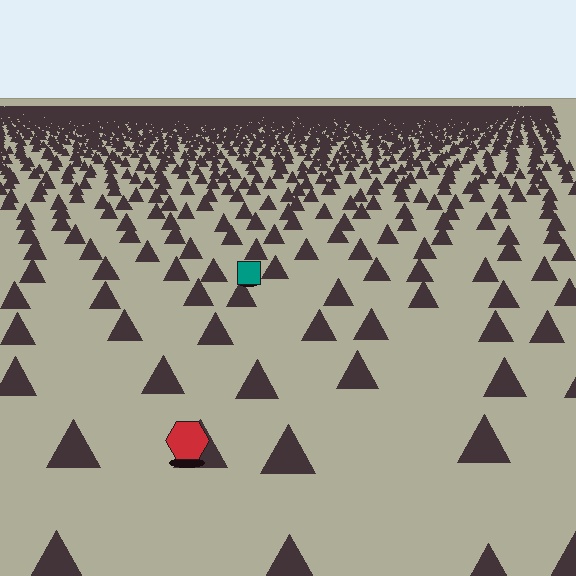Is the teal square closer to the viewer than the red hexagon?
No. The red hexagon is closer — you can tell from the texture gradient: the ground texture is coarser near it.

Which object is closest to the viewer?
The red hexagon is closest. The texture marks near it are larger and more spread out.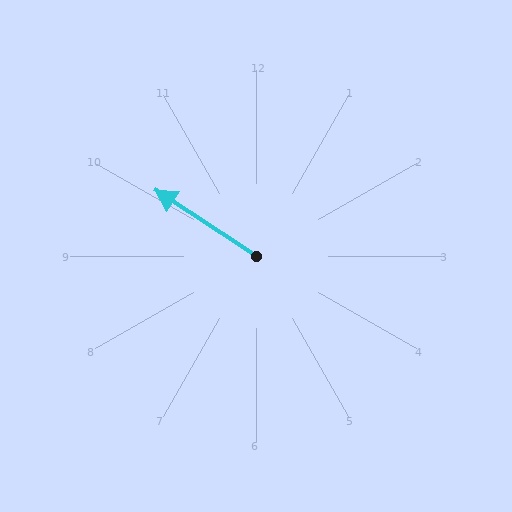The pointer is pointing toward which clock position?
Roughly 10 o'clock.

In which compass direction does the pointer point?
Northwest.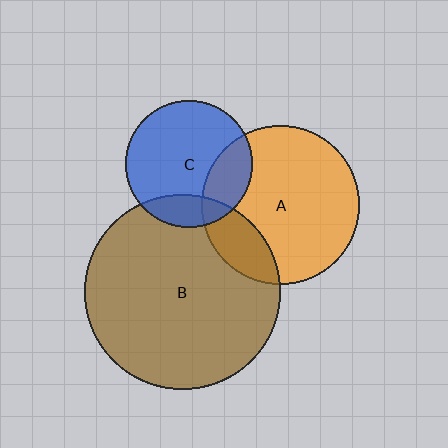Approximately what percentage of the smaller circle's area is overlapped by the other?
Approximately 15%.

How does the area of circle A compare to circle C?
Approximately 1.6 times.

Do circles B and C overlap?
Yes.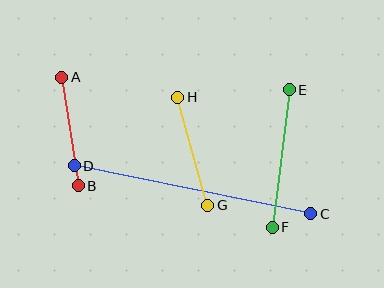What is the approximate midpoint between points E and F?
The midpoint is at approximately (281, 158) pixels.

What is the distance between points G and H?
The distance is approximately 112 pixels.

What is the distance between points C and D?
The distance is approximately 242 pixels.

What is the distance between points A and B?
The distance is approximately 110 pixels.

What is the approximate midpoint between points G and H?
The midpoint is at approximately (193, 151) pixels.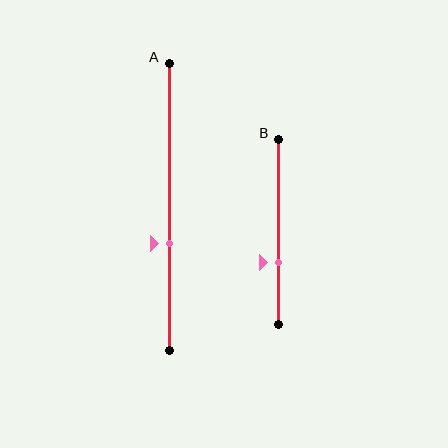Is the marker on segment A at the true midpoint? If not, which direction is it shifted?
No, the marker on segment A is shifted downward by about 13% of the segment length.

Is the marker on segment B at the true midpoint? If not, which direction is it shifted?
No, the marker on segment B is shifted downward by about 16% of the segment length.